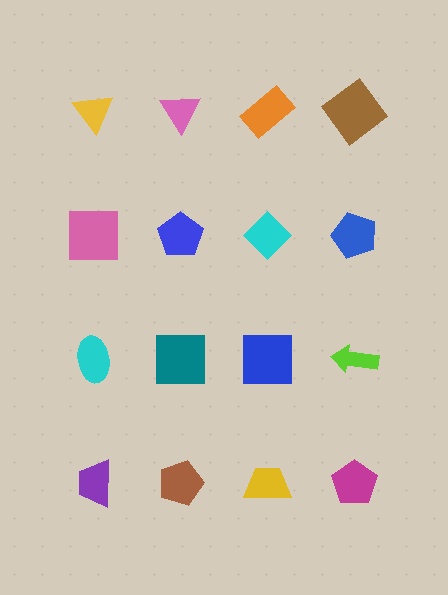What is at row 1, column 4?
A brown diamond.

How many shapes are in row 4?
4 shapes.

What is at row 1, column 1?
A yellow triangle.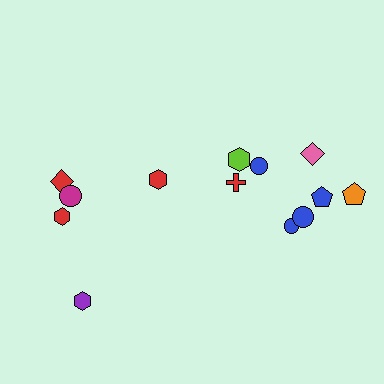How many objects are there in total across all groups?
There are 13 objects.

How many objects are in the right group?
There are 8 objects.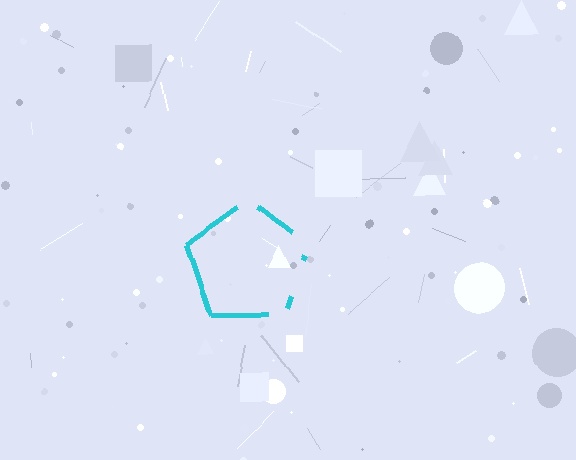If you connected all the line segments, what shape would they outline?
They would outline a pentagon.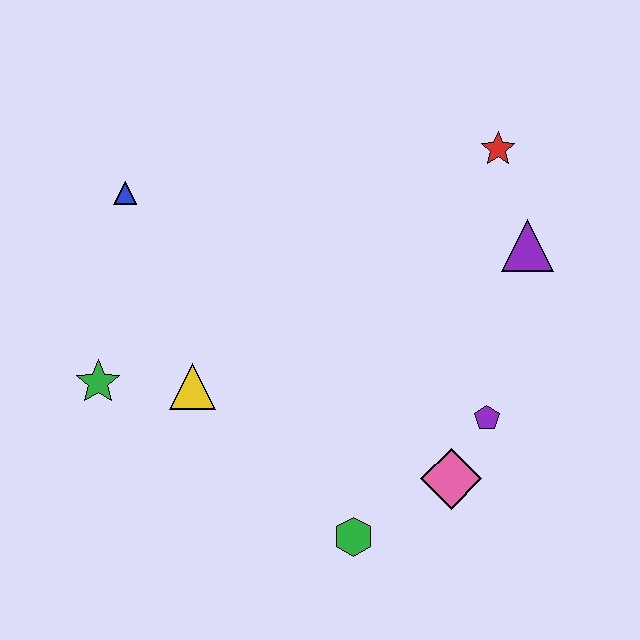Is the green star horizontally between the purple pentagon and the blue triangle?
No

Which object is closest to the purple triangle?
The red star is closest to the purple triangle.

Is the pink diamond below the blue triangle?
Yes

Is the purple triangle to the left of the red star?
No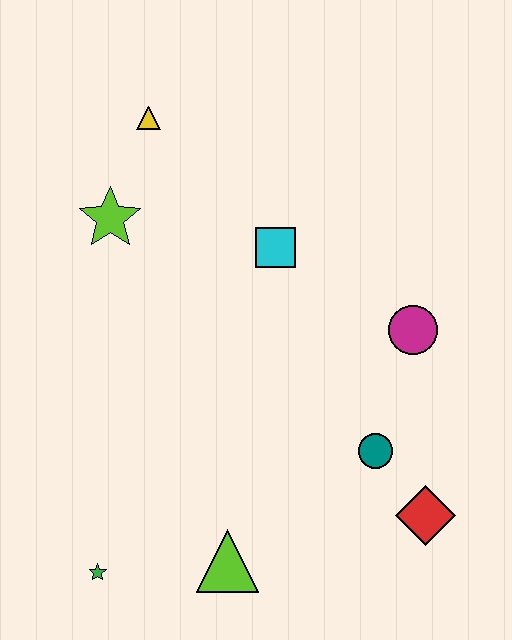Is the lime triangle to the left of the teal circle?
Yes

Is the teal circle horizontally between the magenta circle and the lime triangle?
Yes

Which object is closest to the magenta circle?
The teal circle is closest to the magenta circle.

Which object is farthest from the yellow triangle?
The red diamond is farthest from the yellow triangle.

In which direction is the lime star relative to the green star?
The lime star is above the green star.